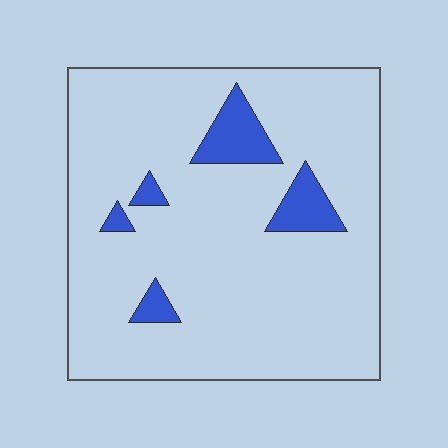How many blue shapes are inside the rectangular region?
5.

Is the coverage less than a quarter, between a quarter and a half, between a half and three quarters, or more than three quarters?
Less than a quarter.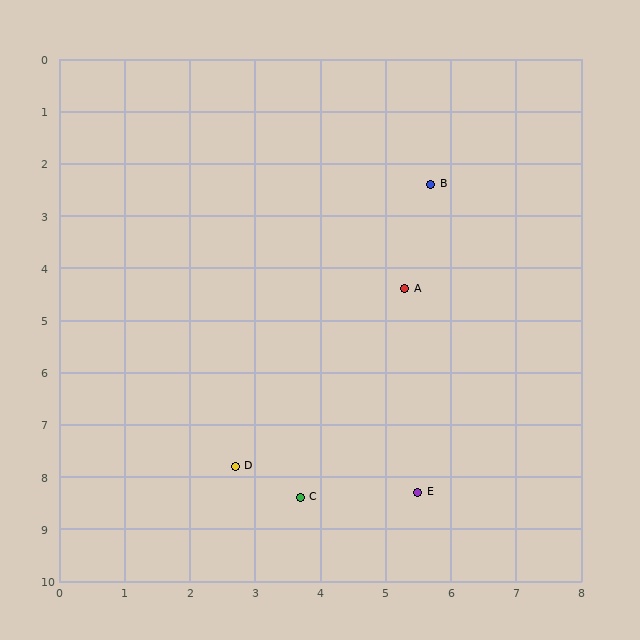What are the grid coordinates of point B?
Point B is at approximately (5.7, 2.4).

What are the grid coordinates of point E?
Point E is at approximately (5.5, 8.3).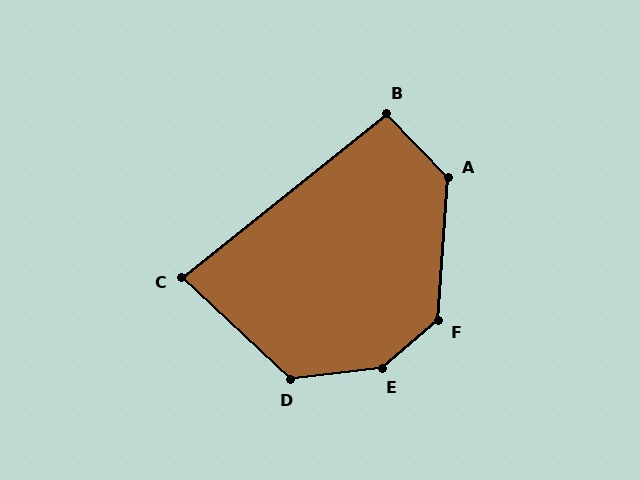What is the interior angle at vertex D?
Approximately 130 degrees (obtuse).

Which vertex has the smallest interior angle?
C, at approximately 82 degrees.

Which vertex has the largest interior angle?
E, at approximately 146 degrees.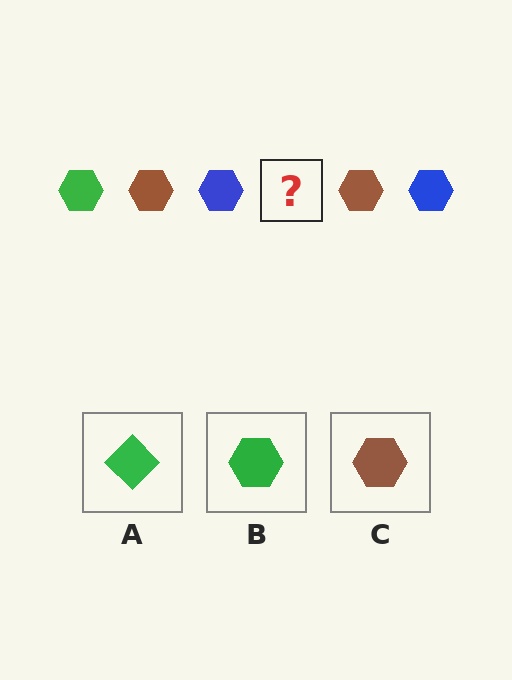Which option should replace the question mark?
Option B.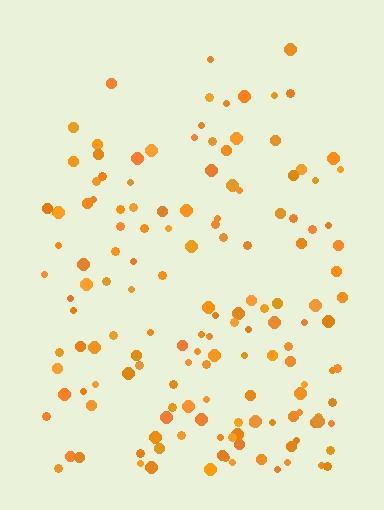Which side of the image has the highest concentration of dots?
The bottom.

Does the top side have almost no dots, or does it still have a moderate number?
Still a moderate number, just noticeably fewer than the bottom.